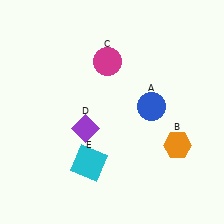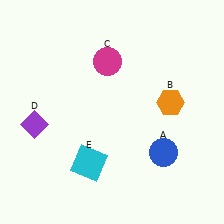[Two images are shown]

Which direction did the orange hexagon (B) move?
The orange hexagon (B) moved up.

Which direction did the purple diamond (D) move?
The purple diamond (D) moved left.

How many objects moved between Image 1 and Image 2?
3 objects moved between the two images.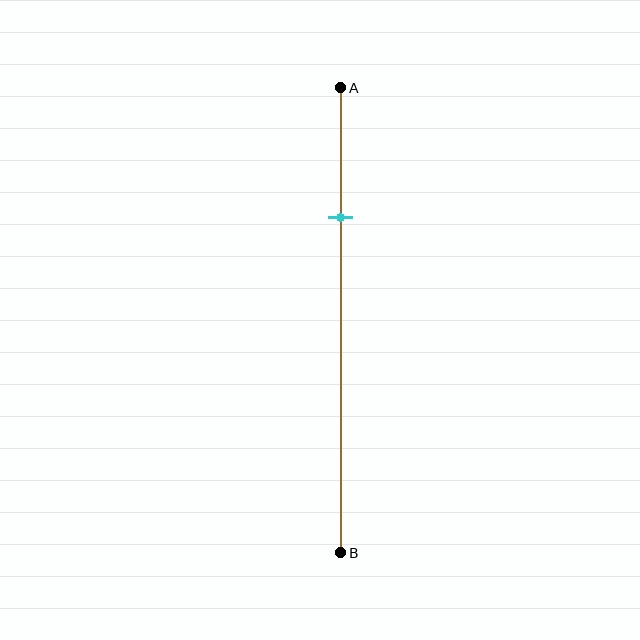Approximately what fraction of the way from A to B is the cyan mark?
The cyan mark is approximately 30% of the way from A to B.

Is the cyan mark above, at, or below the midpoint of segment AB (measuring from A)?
The cyan mark is above the midpoint of segment AB.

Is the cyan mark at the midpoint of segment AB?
No, the mark is at about 30% from A, not at the 50% midpoint.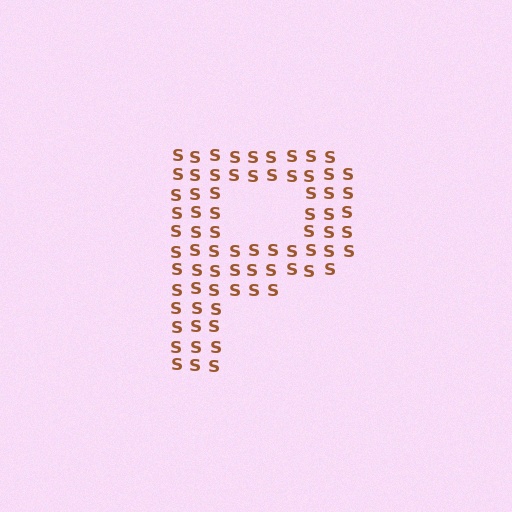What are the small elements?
The small elements are letter S's.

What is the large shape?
The large shape is the letter P.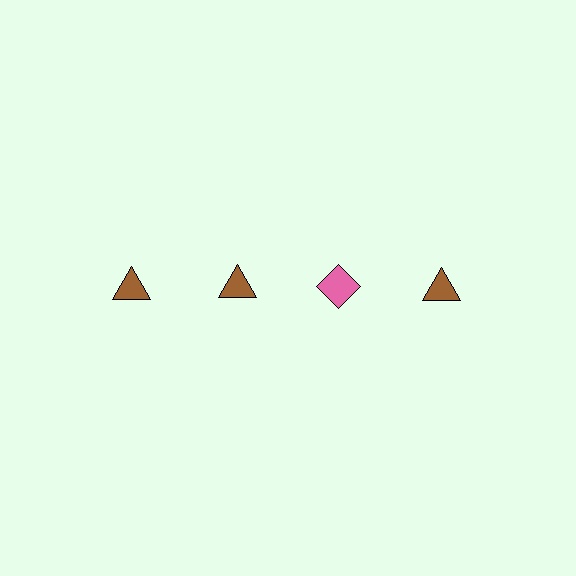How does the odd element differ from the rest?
It differs in both color (pink instead of brown) and shape (diamond instead of triangle).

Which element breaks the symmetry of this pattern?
The pink diamond in the top row, center column breaks the symmetry. All other shapes are brown triangles.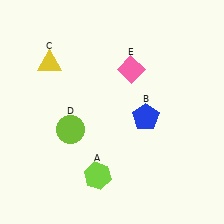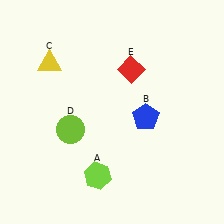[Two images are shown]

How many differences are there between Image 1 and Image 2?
There is 1 difference between the two images.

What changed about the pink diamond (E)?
In Image 1, E is pink. In Image 2, it changed to red.